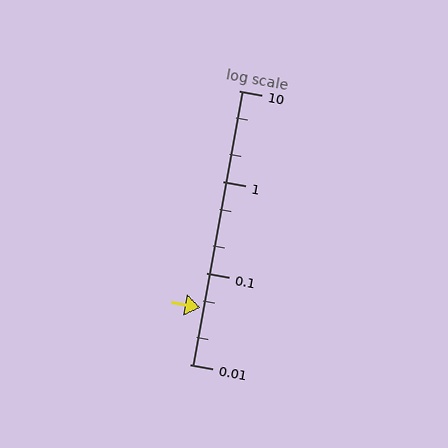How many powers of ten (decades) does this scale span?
The scale spans 3 decades, from 0.01 to 10.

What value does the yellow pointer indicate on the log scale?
The pointer indicates approximately 0.042.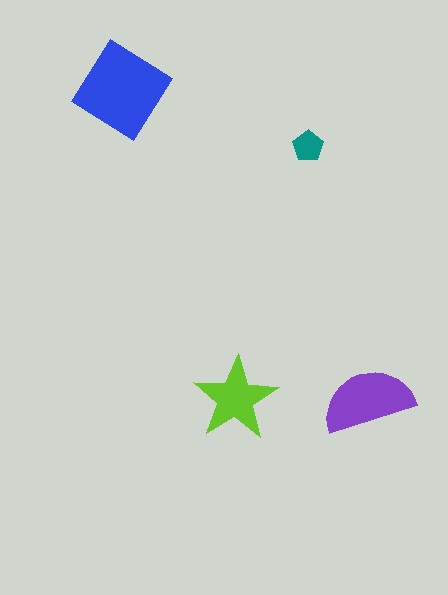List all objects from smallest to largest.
The teal pentagon, the lime star, the purple semicircle, the blue diamond.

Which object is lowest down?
The lime star is bottommost.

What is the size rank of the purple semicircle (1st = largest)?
2nd.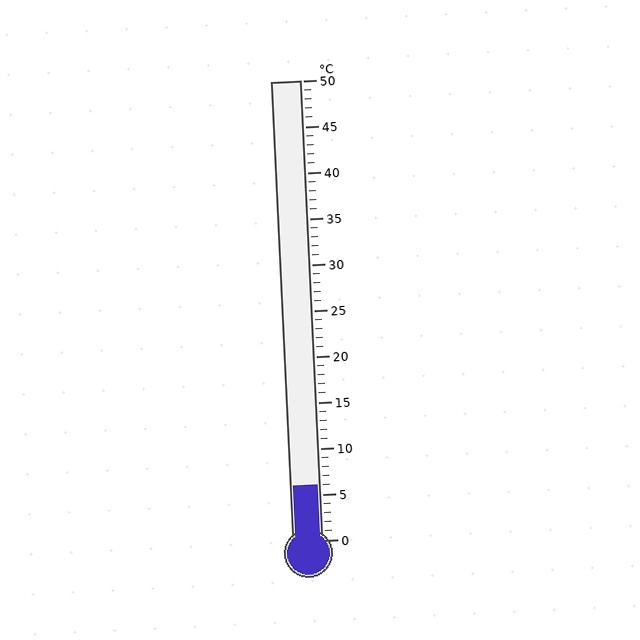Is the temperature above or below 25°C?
The temperature is below 25°C.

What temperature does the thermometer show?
The thermometer shows approximately 6°C.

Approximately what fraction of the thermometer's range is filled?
The thermometer is filled to approximately 10% of its range.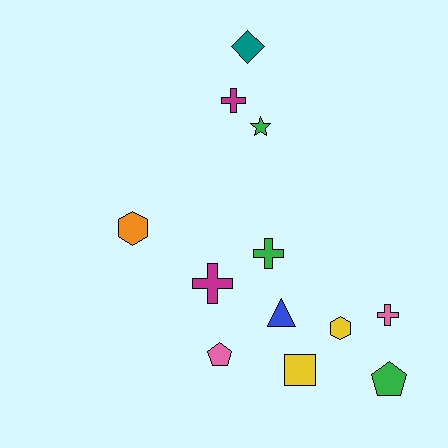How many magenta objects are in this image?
There are 2 magenta objects.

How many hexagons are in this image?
There are 2 hexagons.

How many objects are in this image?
There are 12 objects.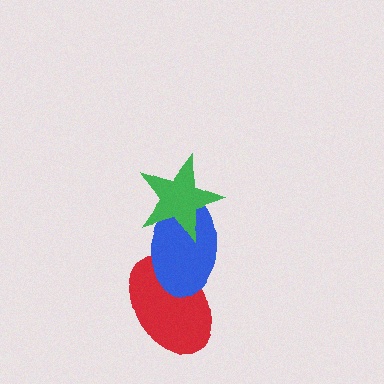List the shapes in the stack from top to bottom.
From top to bottom: the green star, the blue ellipse, the red ellipse.